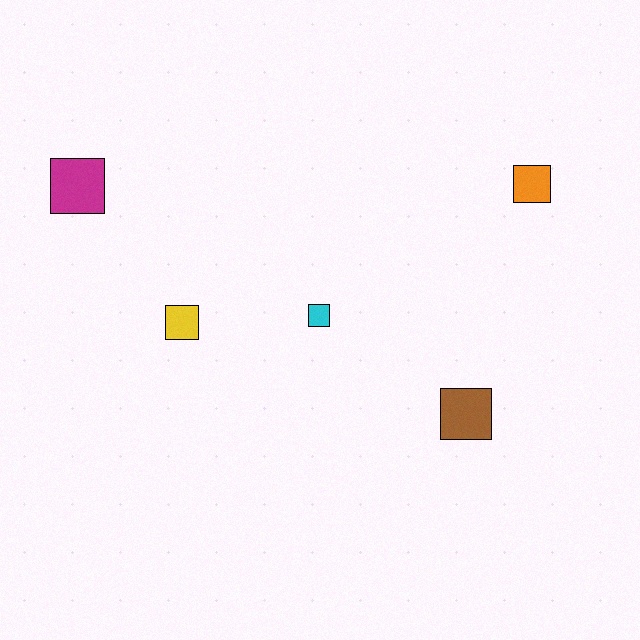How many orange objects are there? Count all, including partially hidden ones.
There is 1 orange object.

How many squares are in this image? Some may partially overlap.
There are 5 squares.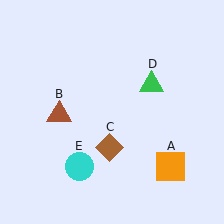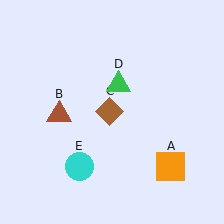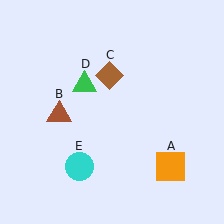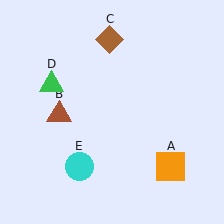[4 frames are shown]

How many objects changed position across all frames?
2 objects changed position: brown diamond (object C), green triangle (object D).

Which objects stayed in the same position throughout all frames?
Orange square (object A) and brown triangle (object B) and cyan circle (object E) remained stationary.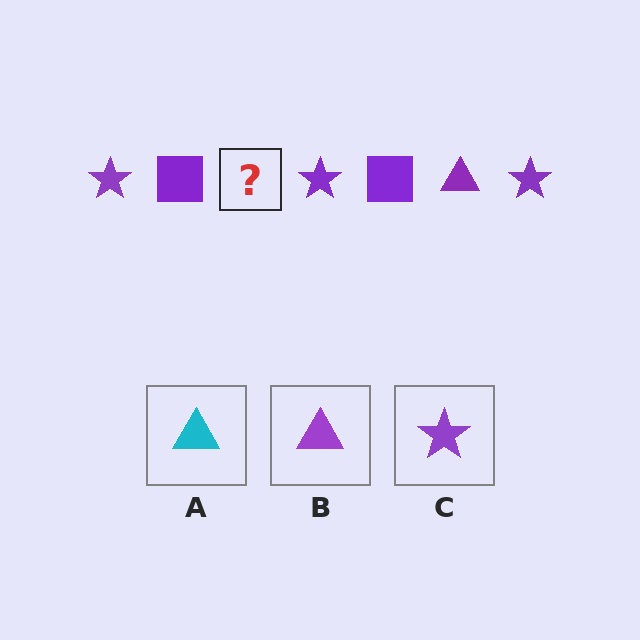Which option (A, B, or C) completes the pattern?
B.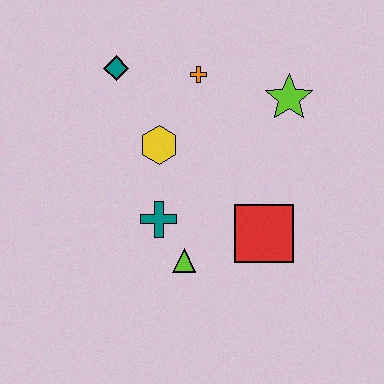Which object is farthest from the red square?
The teal diamond is farthest from the red square.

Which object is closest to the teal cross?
The lime triangle is closest to the teal cross.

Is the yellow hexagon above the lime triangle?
Yes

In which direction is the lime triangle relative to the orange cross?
The lime triangle is below the orange cross.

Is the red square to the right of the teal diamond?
Yes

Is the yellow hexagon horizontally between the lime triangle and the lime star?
No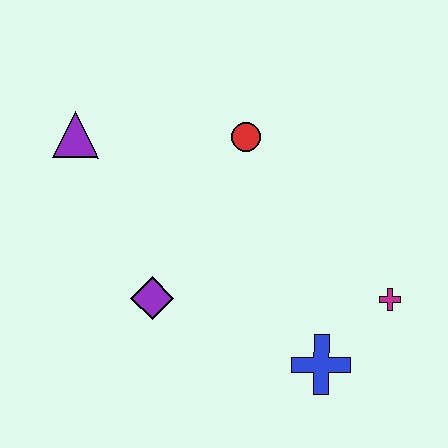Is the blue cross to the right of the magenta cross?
No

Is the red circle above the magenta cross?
Yes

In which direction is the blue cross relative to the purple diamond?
The blue cross is to the right of the purple diamond.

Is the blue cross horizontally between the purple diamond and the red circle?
No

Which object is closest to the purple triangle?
The red circle is closest to the purple triangle.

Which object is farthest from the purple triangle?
The magenta cross is farthest from the purple triangle.